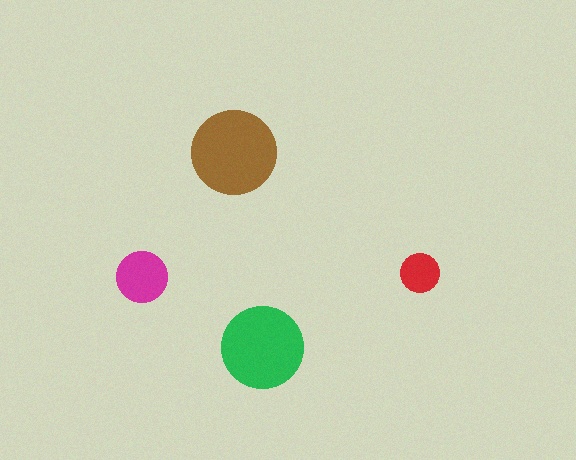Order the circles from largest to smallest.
the brown one, the green one, the magenta one, the red one.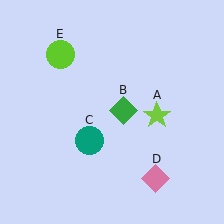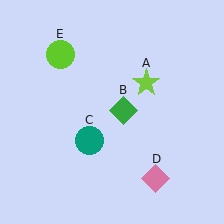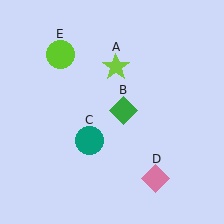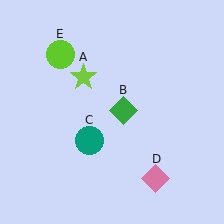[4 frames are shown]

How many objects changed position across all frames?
1 object changed position: lime star (object A).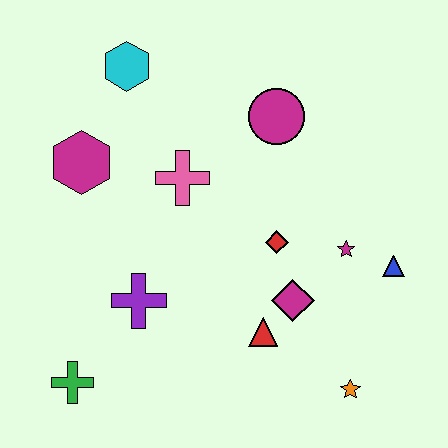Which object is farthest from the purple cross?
The blue triangle is farthest from the purple cross.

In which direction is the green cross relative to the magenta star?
The green cross is to the left of the magenta star.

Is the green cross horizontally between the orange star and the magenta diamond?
No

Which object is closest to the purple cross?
The green cross is closest to the purple cross.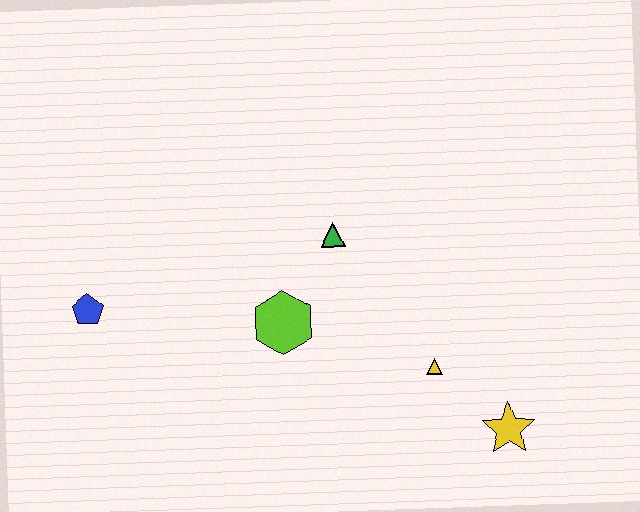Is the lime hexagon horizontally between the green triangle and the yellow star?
No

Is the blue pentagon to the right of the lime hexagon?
No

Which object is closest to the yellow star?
The yellow triangle is closest to the yellow star.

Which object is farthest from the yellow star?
The blue pentagon is farthest from the yellow star.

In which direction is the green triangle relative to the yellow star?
The green triangle is above the yellow star.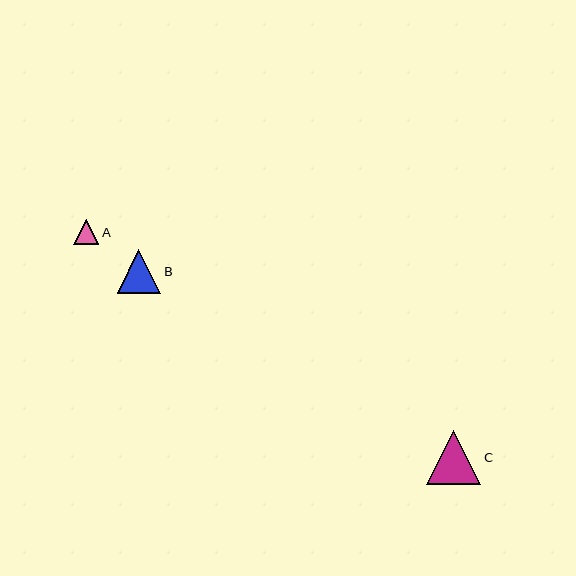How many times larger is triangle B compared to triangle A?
Triangle B is approximately 1.8 times the size of triangle A.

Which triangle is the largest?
Triangle C is the largest with a size of approximately 54 pixels.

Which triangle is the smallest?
Triangle A is the smallest with a size of approximately 25 pixels.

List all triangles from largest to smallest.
From largest to smallest: C, B, A.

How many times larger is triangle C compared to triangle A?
Triangle C is approximately 2.2 times the size of triangle A.